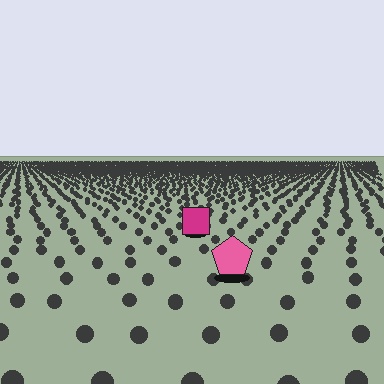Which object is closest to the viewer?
The pink pentagon is closest. The texture marks near it are larger and more spread out.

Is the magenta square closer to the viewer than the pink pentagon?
No. The pink pentagon is closer — you can tell from the texture gradient: the ground texture is coarser near it.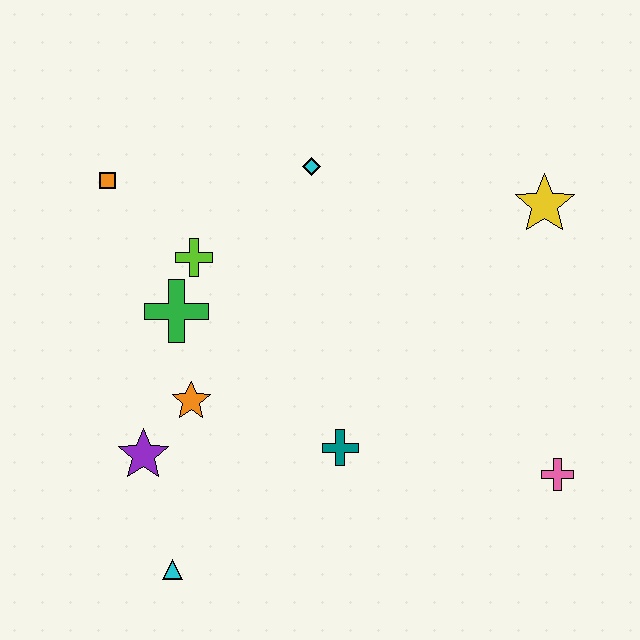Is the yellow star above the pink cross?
Yes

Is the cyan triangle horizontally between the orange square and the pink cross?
Yes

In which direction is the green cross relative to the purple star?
The green cross is above the purple star.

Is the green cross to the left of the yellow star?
Yes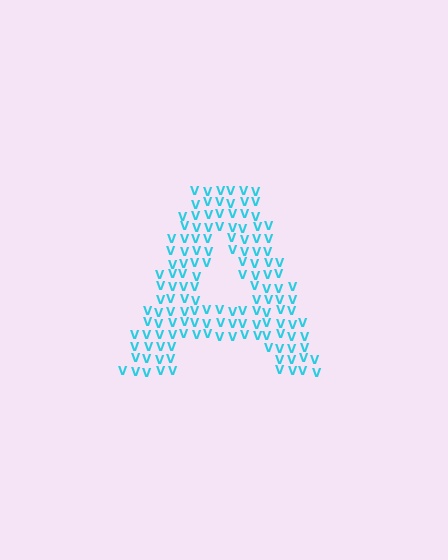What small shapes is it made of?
It is made of small letter V's.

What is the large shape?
The large shape is the letter A.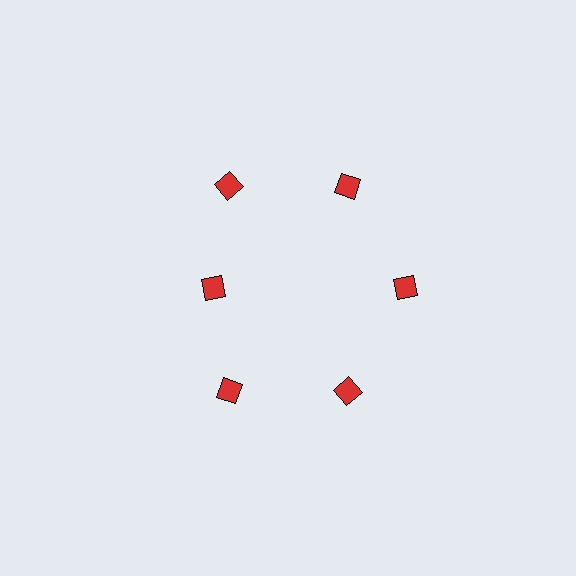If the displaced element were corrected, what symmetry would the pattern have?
It would have 6-fold rotational symmetry — the pattern would map onto itself every 60 degrees.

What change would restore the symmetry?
The symmetry would be restored by moving it outward, back onto the ring so that all 6 diamonds sit at equal angles and equal distance from the center.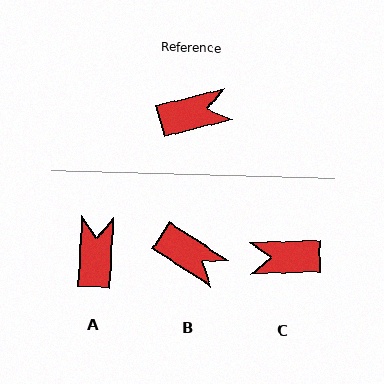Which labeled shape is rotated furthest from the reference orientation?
C, about 167 degrees away.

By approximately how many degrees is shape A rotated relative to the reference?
Approximately 72 degrees counter-clockwise.